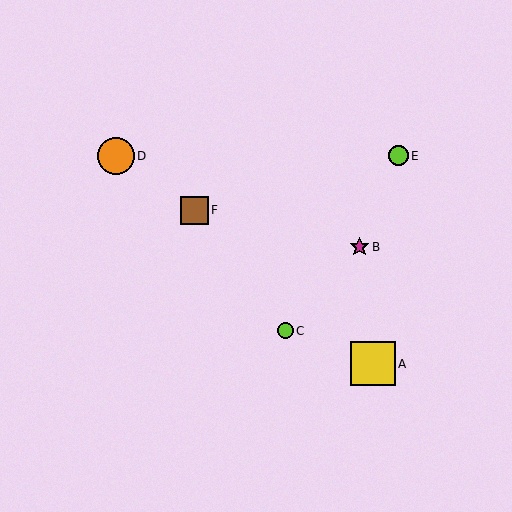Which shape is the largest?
The yellow square (labeled A) is the largest.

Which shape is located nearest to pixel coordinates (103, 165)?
The orange circle (labeled D) at (116, 156) is nearest to that location.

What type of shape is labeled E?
Shape E is a lime circle.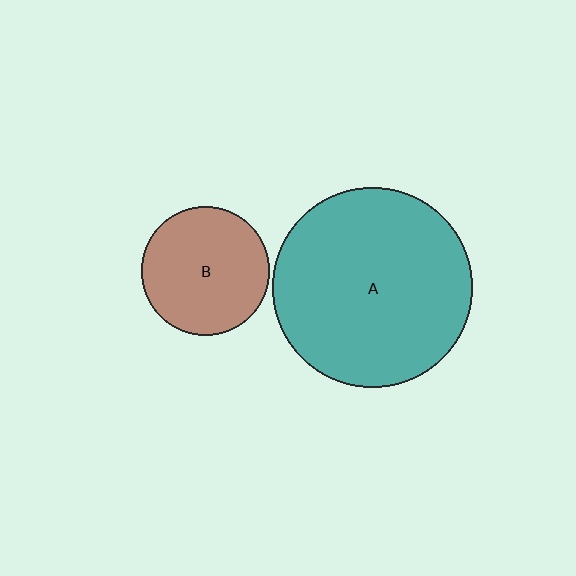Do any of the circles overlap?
No, none of the circles overlap.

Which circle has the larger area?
Circle A (teal).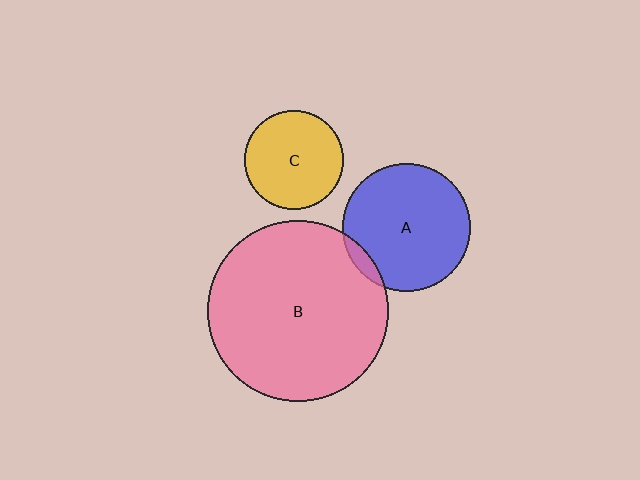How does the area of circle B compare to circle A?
Approximately 2.0 times.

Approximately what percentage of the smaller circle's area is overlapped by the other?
Approximately 5%.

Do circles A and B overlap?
Yes.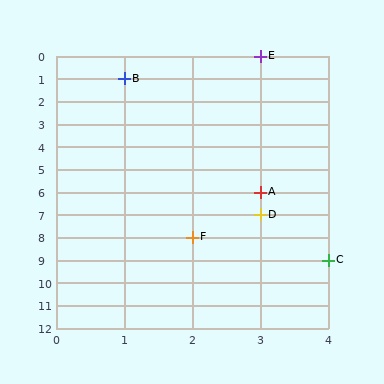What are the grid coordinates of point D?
Point D is at grid coordinates (3, 7).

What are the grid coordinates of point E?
Point E is at grid coordinates (3, 0).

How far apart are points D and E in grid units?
Points D and E are 7 rows apart.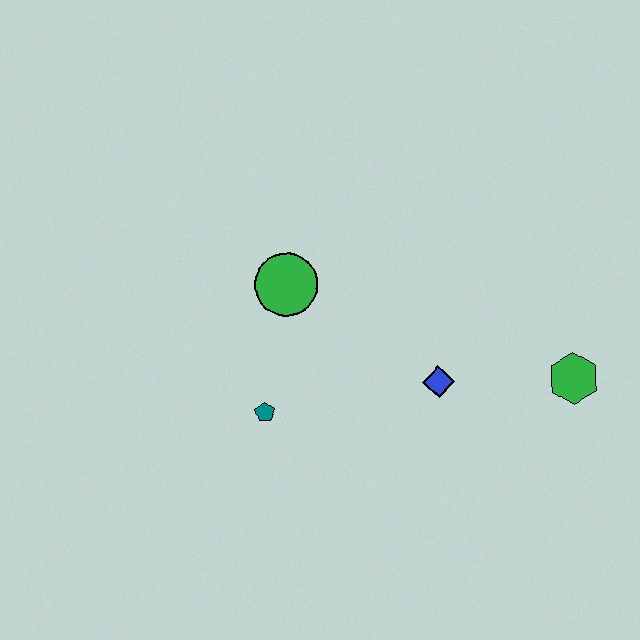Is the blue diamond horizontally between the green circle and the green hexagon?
Yes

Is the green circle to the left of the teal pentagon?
No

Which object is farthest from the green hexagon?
The teal pentagon is farthest from the green hexagon.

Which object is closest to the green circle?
The teal pentagon is closest to the green circle.